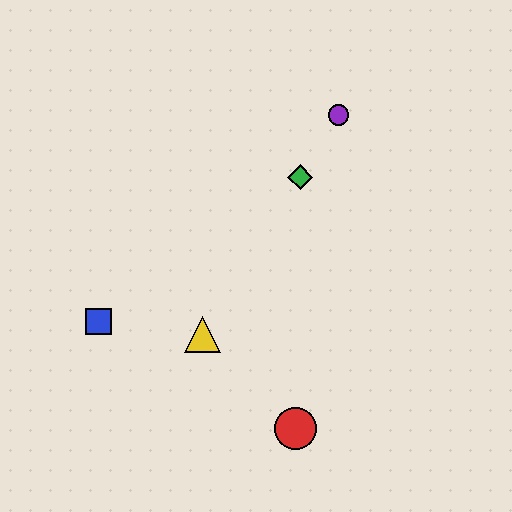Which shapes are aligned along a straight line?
The green diamond, the yellow triangle, the purple circle are aligned along a straight line.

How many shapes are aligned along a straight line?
3 shapes (the green diamond, the yellow triangle, the purple circle) are aligned along a straight line.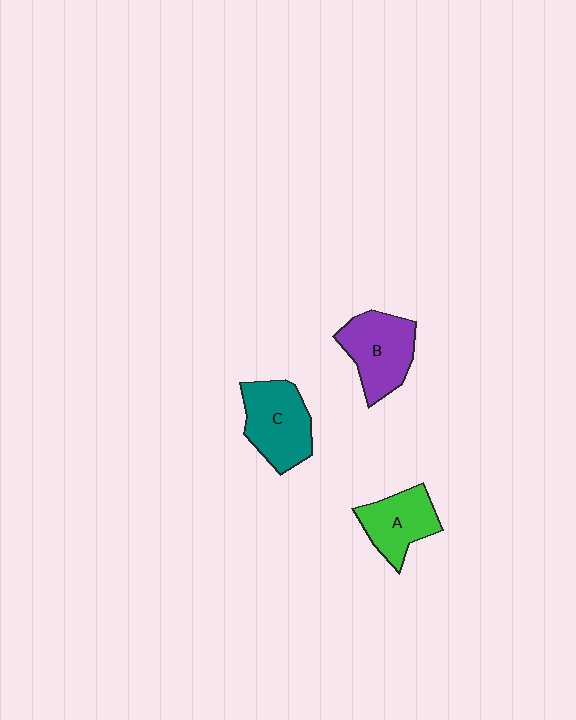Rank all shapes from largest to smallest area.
From largest to smallest: C (teal), B (purple), A (green).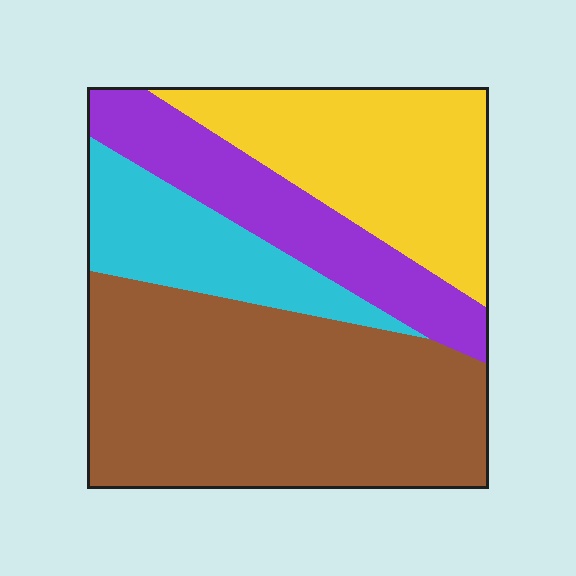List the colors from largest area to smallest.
From largest to smallest: brown, yellow, purple, cyan.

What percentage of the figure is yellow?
Yellow takes up about one quarter (1/4) of the figure.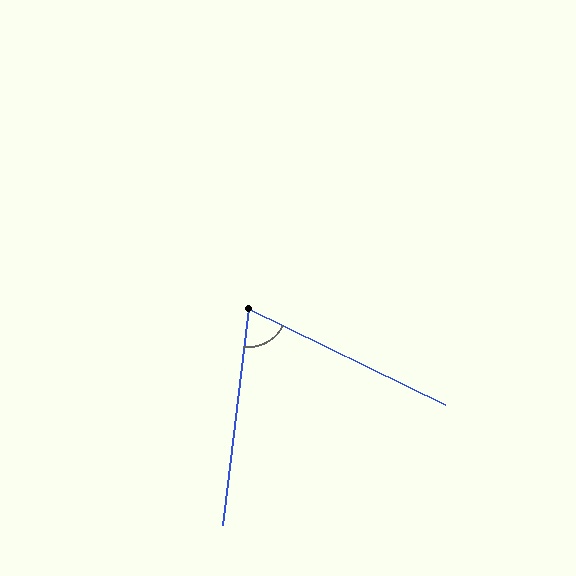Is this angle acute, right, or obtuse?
It is acute.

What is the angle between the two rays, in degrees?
Approximately 71 degrees.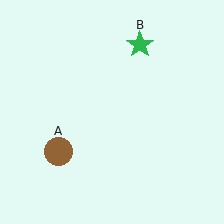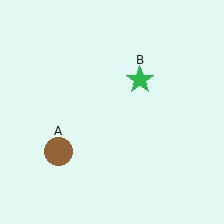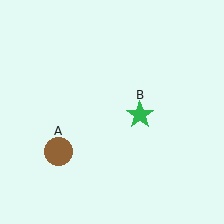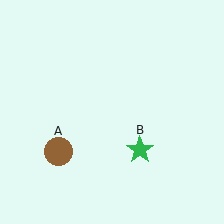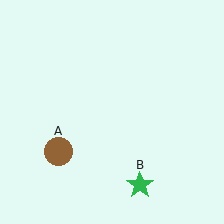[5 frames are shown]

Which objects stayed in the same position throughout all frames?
Brown circle (object A) remained stationary.